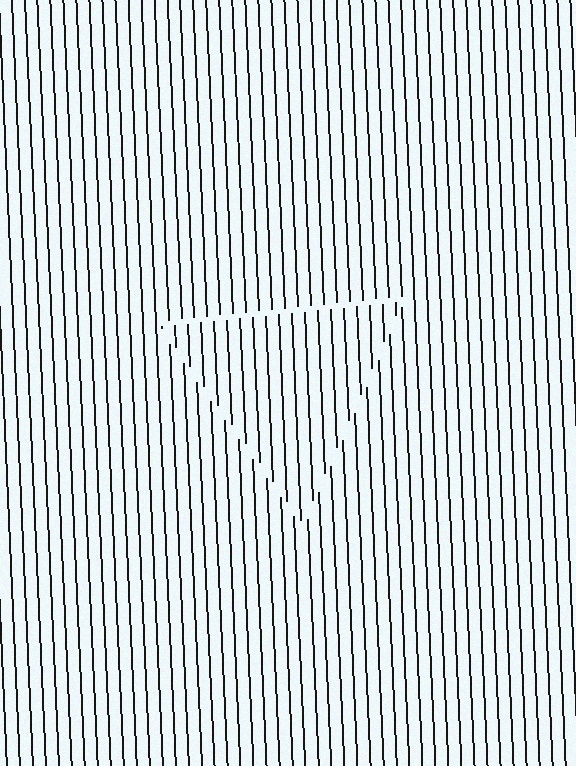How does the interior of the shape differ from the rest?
The interior of the shape contains the same grating, shifted by half a period — the contour is defined by the phase discontinuity where line-ends from the inner and outer gratings abut.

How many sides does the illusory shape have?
3 sides — the line-ends trace a triangle.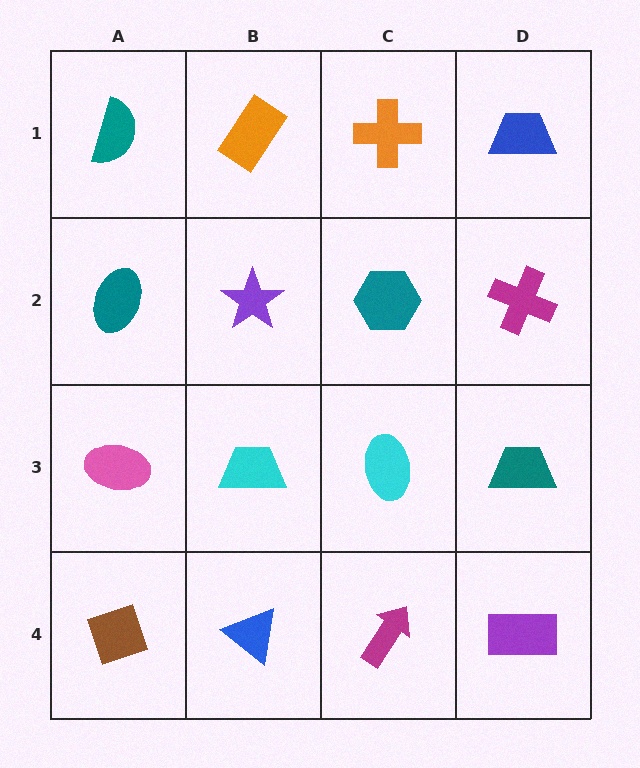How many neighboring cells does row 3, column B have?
4.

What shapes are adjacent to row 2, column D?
A blue trapezoid (row 1, column D), a teal trapezoid (row 3, column D), a teal hexagon (row 2, column C).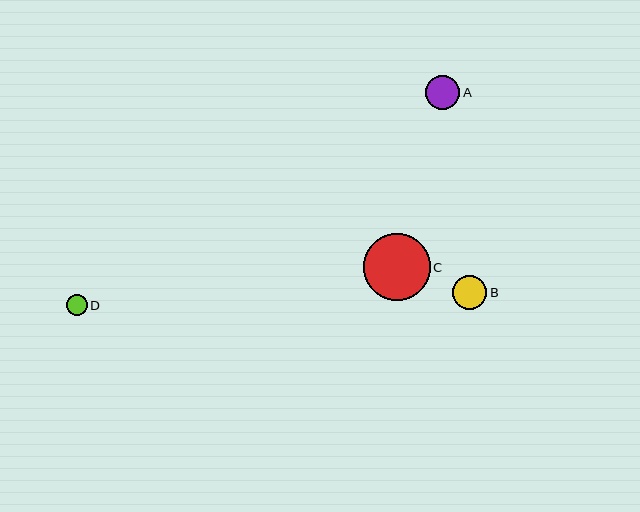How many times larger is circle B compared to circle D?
Circle B is approximately 1.7 times the size of circle D.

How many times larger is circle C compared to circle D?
Circle C is approximately 3.2 times the size of circle D.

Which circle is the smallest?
Circle D is the smallest with a size of approximately 21 pixels.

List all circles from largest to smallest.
From largest to smallest: C, A, B, D.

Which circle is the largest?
Circle C is the largest with a size of approximately 67 pixels.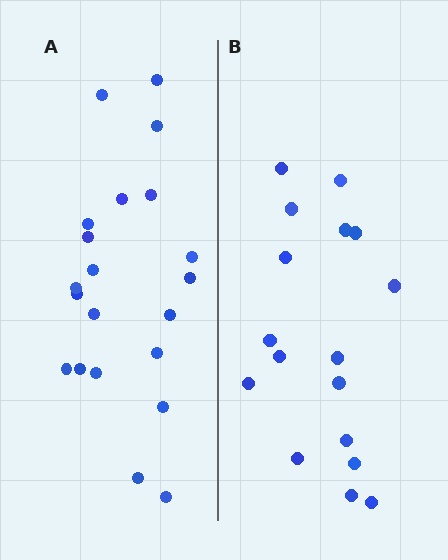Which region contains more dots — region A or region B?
Region A (the left region) has more dots.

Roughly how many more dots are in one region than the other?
Region A has about 4 more dots than region B.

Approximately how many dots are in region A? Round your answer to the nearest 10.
About 20 dots. (The exact count is 21, which rounds to 20.)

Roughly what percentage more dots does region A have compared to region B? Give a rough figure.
About 25% more.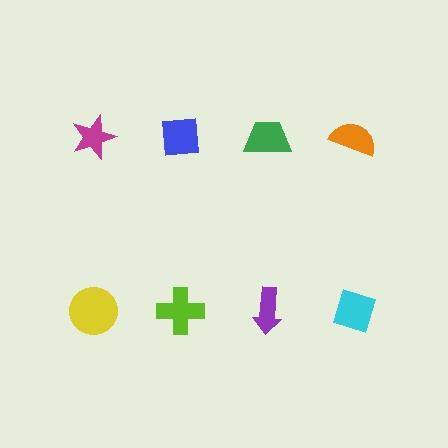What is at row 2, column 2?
A lime cross.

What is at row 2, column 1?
A yellow circle.